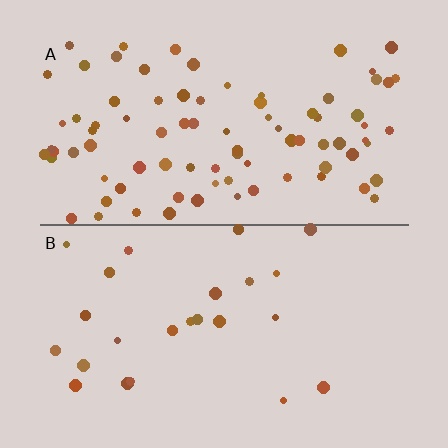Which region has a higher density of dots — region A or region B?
A (the top).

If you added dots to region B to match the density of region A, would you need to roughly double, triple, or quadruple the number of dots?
Approximately triple.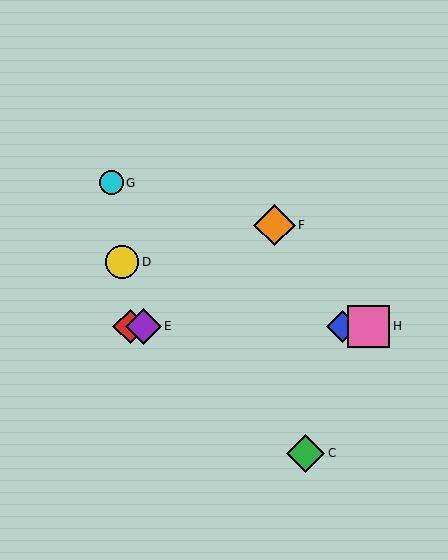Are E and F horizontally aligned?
No, E is at y≈326 and F is at y≈225.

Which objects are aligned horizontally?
Objects A, B, E, H are aligned horizontally.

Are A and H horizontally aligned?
Yes, both are at y≈326.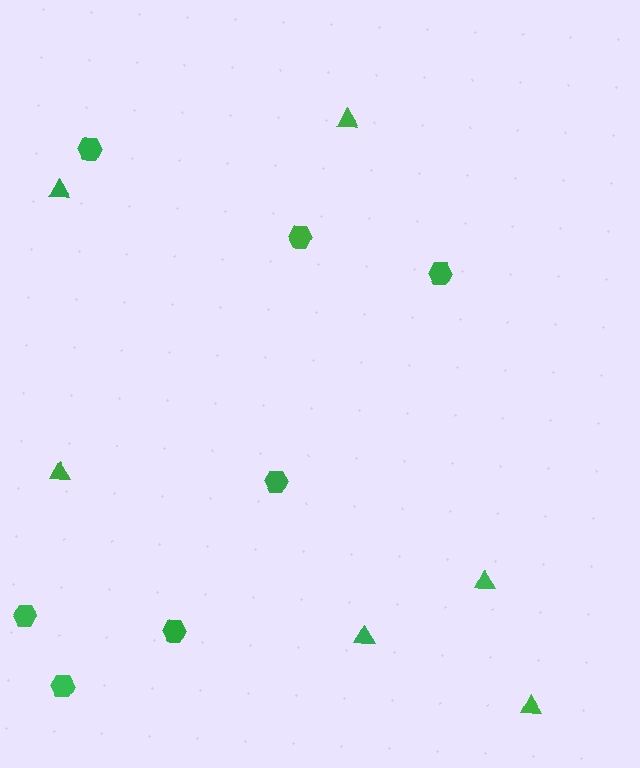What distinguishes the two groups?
There are 2 groups: one group of triangles (6) and one group of hexagons (7).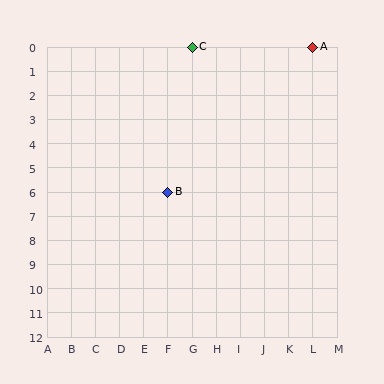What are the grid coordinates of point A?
Point A is at grid coordinates (L, 0).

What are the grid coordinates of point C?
Point C is at grid coordinates (G, 0).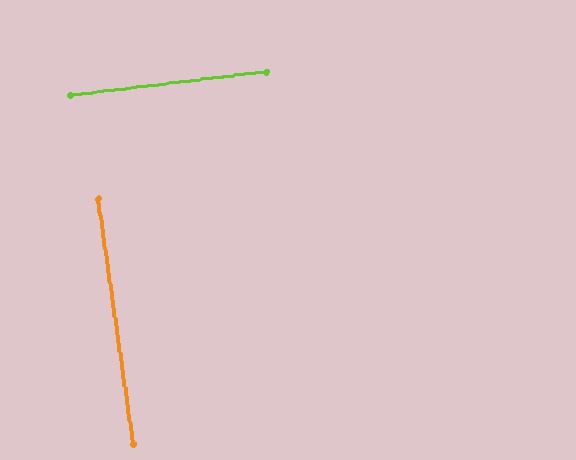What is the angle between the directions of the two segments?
Approximately 89 degrees.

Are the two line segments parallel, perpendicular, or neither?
Perpendicular — they meet at approximately 89°.